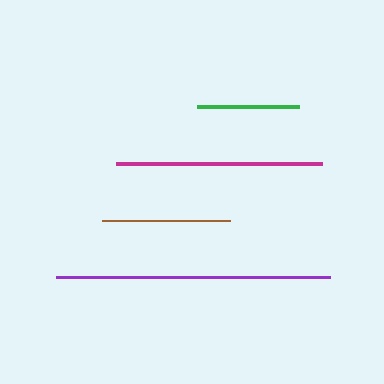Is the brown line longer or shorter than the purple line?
The purple line is longer than the brown line.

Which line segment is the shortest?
The green line is the shortest at approximately 102 pixels.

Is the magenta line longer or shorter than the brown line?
The magenta line is longer than the brown line.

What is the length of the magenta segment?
The magenta segment is approximately 207 pixels long.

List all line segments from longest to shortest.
From longest to shortest: purple, magenta, brown, green.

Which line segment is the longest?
The purple line is the longest at approximately 274 pixels.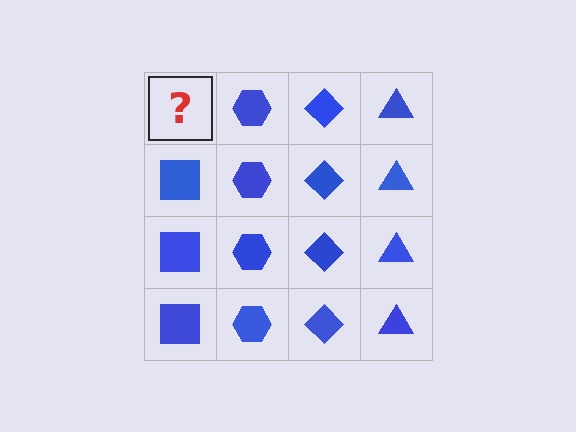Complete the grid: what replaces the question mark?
The question mark should be replaced with a blue square.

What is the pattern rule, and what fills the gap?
The rule is that each column has a consistent shape. The gap should be filled with a blue square.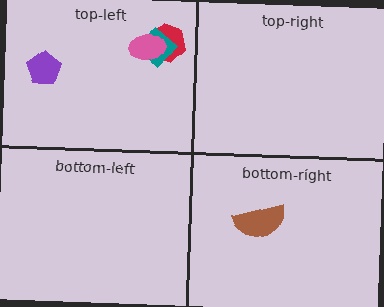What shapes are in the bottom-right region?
The brown semicircle.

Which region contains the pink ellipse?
The top-left region.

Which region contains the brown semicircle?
The bottom-right region.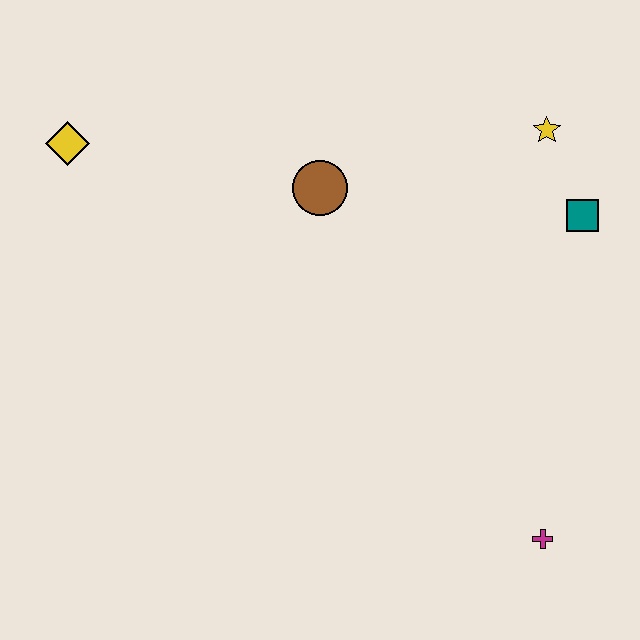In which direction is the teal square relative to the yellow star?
The teal square is below the yellow star.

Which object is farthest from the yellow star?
The yellow diamond is farthest from the yellow star.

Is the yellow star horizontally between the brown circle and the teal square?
Yes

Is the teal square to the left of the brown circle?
No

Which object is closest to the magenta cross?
The teal square is closest to the magenta cross.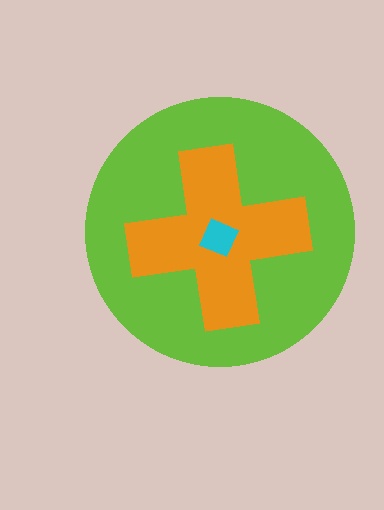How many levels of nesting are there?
3.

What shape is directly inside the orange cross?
The cyan square.